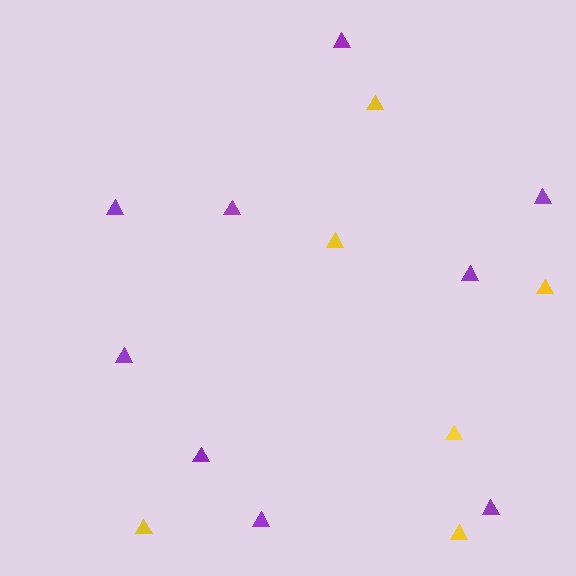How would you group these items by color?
There are 2 groups: one group of yellow triangles (6) and one group of purple triangles (9).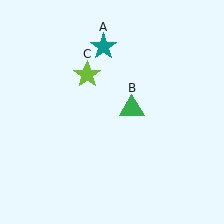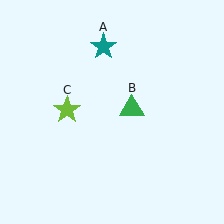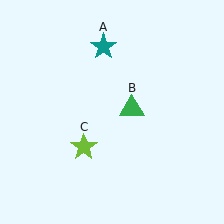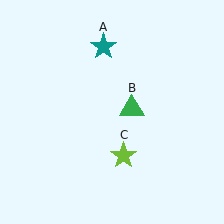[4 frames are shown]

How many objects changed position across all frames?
1 object changed position: lime star (object C).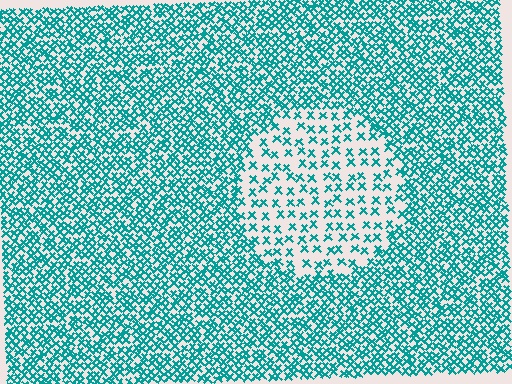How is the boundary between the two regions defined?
The boundary is defined by a change in element density (approximately 2.4x ratio). All elements are the same color, size, and shape.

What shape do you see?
I see a circle.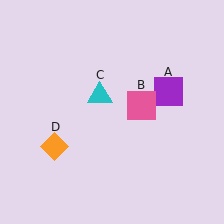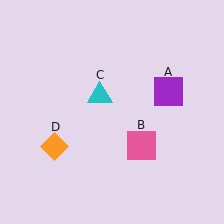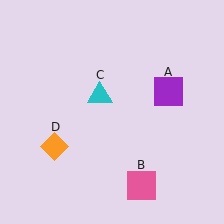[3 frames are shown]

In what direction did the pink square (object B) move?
The pink square (object B) moved down.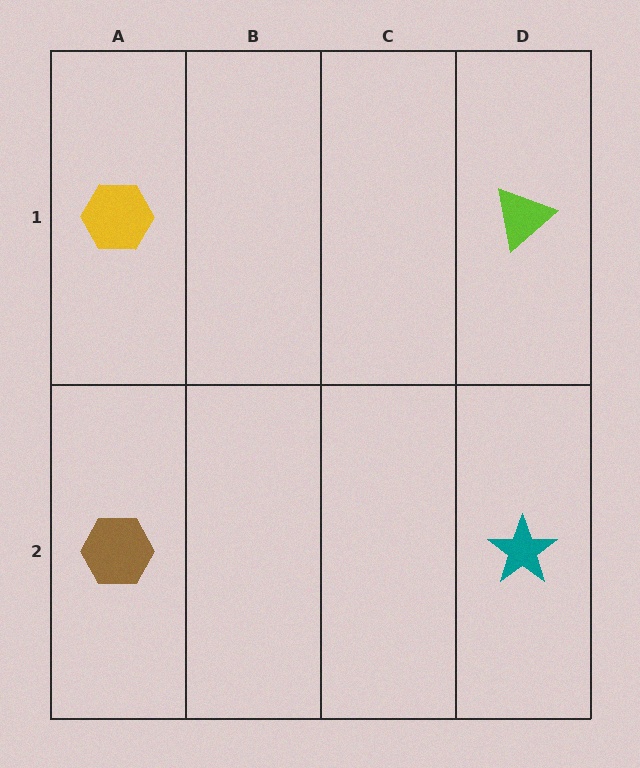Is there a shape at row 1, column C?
No, that cell is empty.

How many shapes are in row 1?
2 shapes.